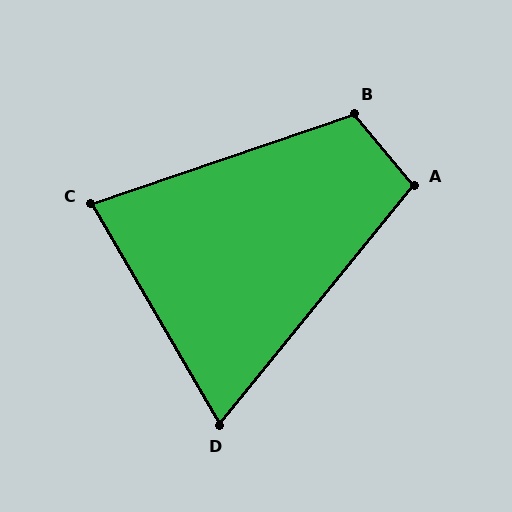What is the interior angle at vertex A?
Approximately 101 degrees (obtuse).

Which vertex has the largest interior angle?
B, at approximately 111 degrees.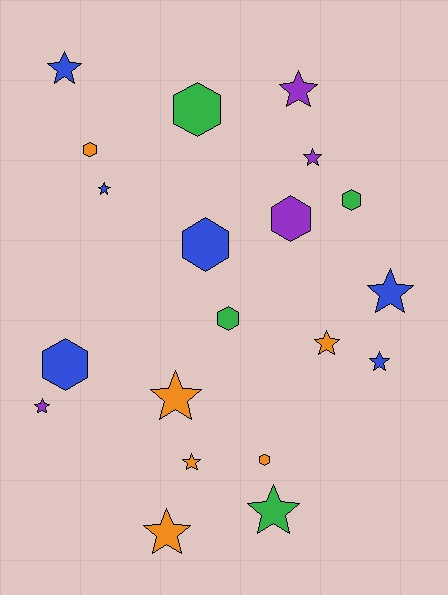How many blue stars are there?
There are 4 blue stars.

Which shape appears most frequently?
Star, with 12 objects.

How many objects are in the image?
There are 20 objects.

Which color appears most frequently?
Orange, with 6 objects.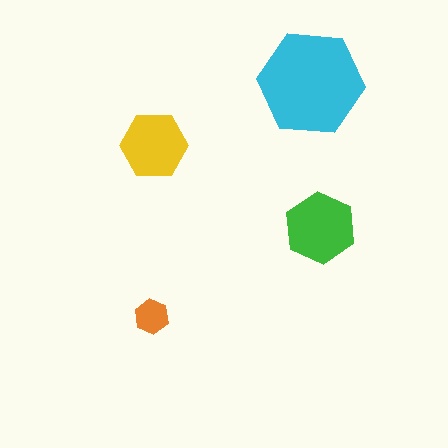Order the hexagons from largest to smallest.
the cyan one, the green one, the yellow one, the orange one.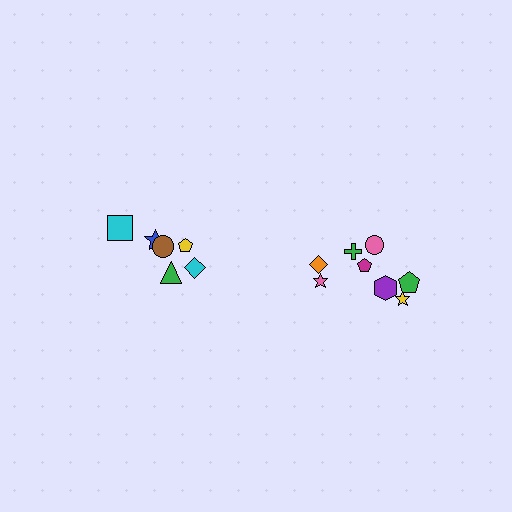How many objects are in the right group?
There are 8 objects.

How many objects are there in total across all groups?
There are 14 objects.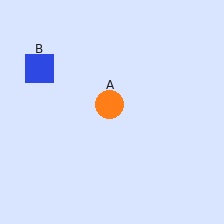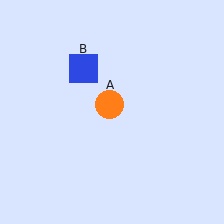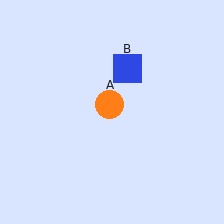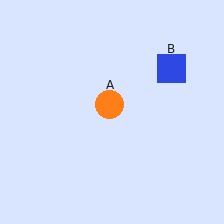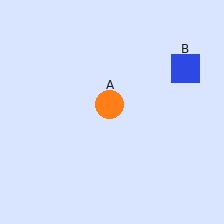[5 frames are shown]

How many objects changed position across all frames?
1 object changed position: blue square (object B).